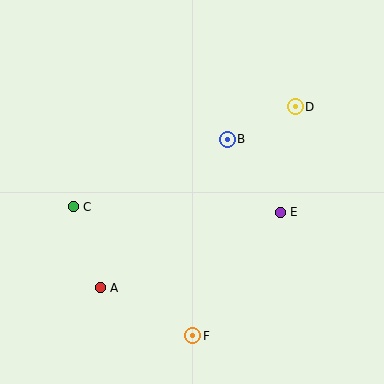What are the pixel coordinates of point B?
Point B is at (227, 139).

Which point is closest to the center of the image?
Point B at (227, 139) is closest to the center.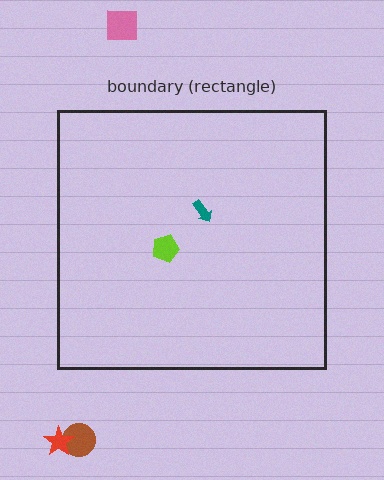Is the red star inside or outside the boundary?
Outside.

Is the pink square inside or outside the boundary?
Outside.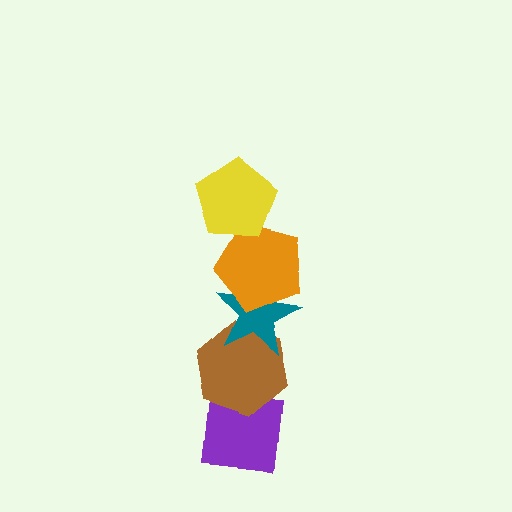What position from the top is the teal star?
The teal star is 3rd from the top.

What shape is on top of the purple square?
The brown hexagon is on top of the purple square.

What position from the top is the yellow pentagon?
The yellow pentagon is 1st from the top.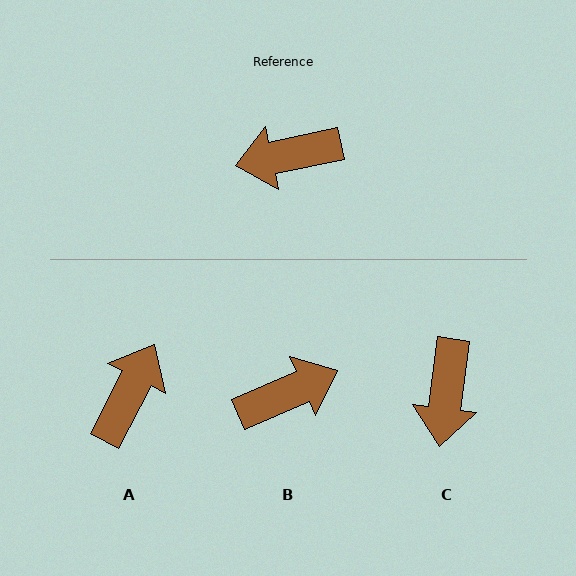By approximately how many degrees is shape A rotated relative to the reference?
Approximately 129 degrees clockwise.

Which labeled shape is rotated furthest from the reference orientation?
B, about 168 degrees away.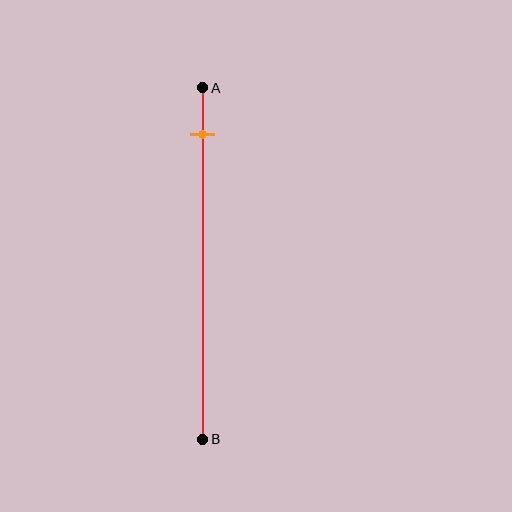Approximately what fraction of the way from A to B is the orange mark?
The orange mark is approximately 15% of the way from A to B.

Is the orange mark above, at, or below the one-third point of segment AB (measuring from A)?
The orange mark is above the one-third point of segment AB.